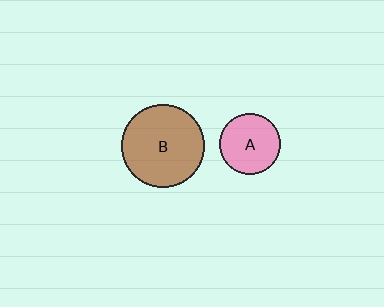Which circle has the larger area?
Circle B (brown).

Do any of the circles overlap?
No, none of the circles overlap.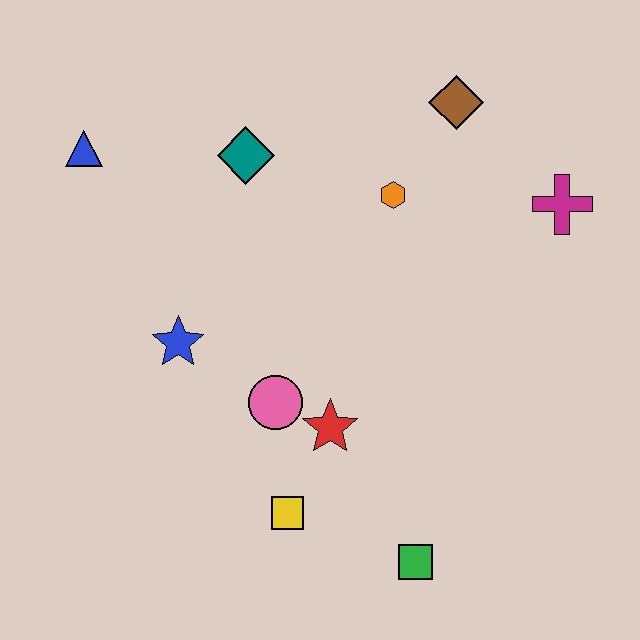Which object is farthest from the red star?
The blue triangle is farthest from the red star.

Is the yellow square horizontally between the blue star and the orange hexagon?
Yes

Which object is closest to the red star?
The pink circle is closest to the red star.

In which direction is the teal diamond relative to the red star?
The teal diamond is above the red star.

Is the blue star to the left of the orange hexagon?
Yes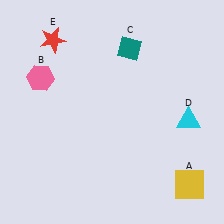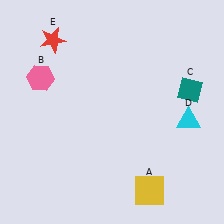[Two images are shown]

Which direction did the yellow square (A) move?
The yellow square (A) moved left.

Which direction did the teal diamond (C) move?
The teal diamond (C) moved right.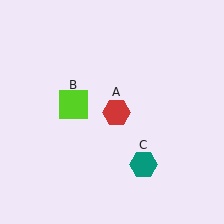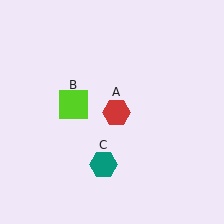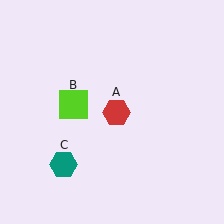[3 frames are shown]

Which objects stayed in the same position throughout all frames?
Red hexagon (object A) and lime square (object B) remained stationary.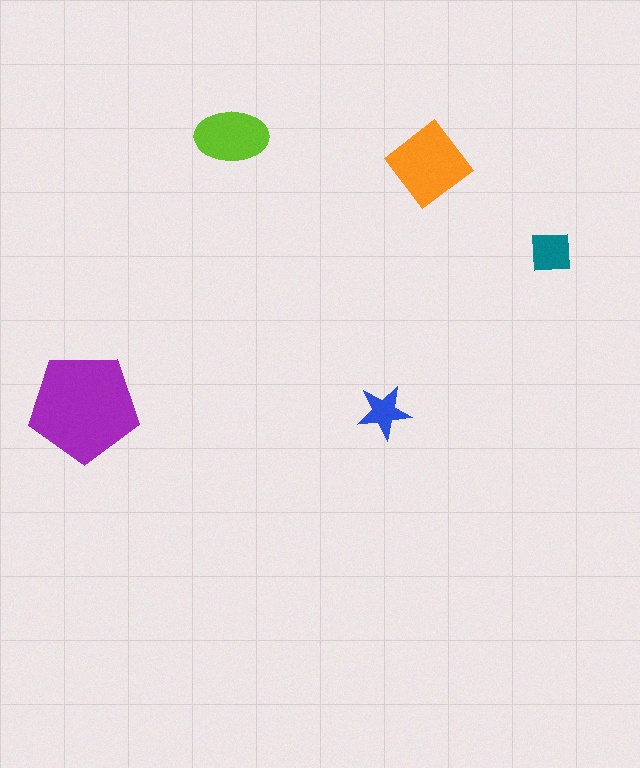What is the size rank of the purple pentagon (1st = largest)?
1st.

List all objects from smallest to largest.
The blue star, the teal square, the lime ellipse, the orange diamond, the purple pentagon.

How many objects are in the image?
There are 5 objects in the image.